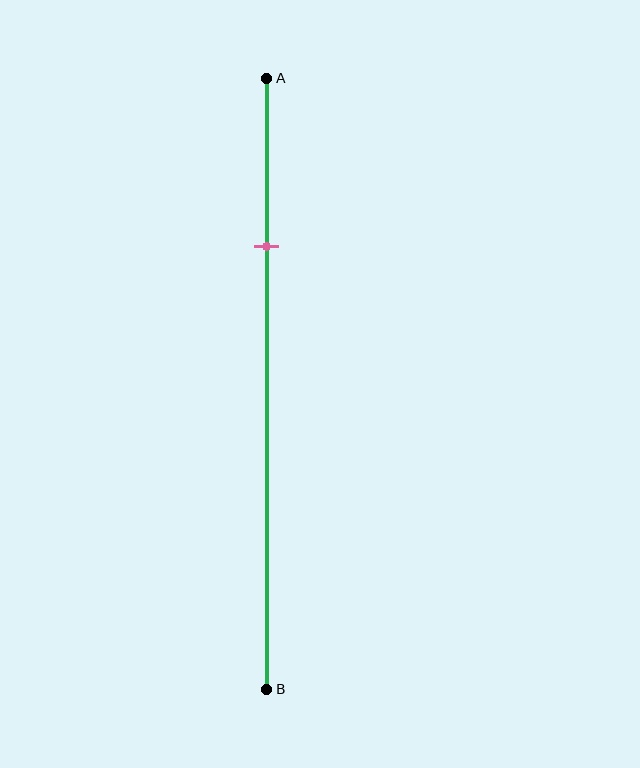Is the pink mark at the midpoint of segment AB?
No, the mark is at about 25% from A, not at the 50% midpoint.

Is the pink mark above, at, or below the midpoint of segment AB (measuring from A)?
The pink mark is above the midpoint of segment AB.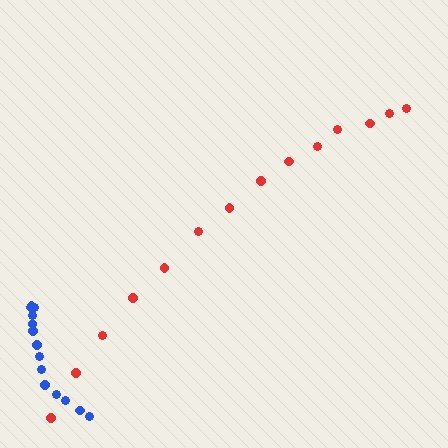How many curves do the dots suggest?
There are 2 distinct paths.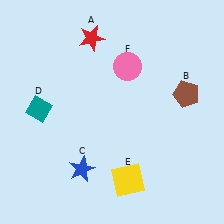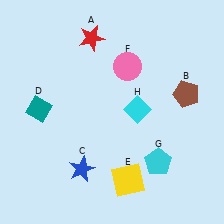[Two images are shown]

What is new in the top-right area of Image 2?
A cyan diamond (H) was added in the top-right area of Image 2.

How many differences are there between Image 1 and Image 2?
There are 2 differences between the two images.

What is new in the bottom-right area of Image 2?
A cyan pentagon (G) was added in the bottom-right area of Image 2.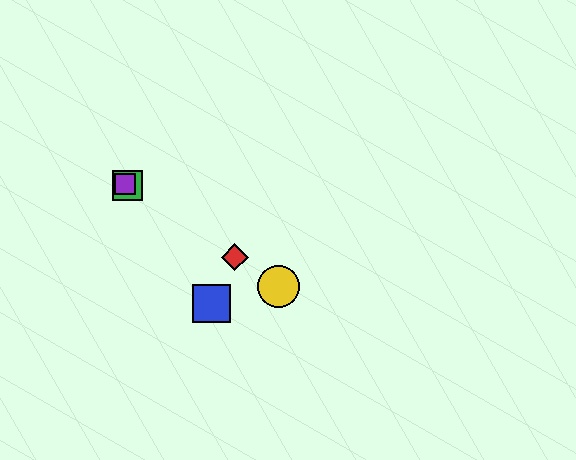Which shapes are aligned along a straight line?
The red diamond, the green square, the yellow circle, the purple square are aligned along a straight line.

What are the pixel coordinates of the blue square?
The blue square is at (212, 303).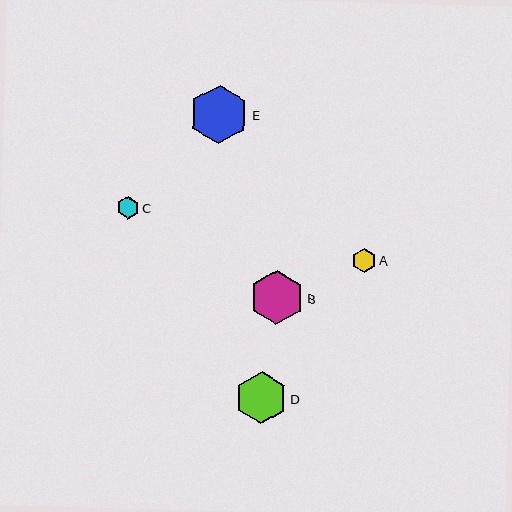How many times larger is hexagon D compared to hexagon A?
Hexagon D is approximately 2.2 times the size of hexagon A.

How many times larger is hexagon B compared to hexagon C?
Hexagon B is approximately 2.4 times the size of hexagon C.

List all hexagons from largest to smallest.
From largest to smallest: E, B, D, A, C.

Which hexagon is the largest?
Hexagon E is the largest with a size of approximately 59 pixels.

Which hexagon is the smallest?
Hexagon C is the smallest with a size of approximately 22 pixels.